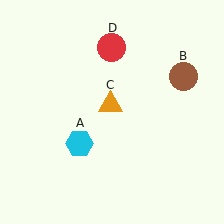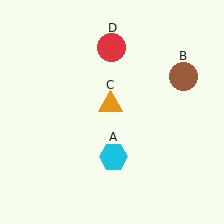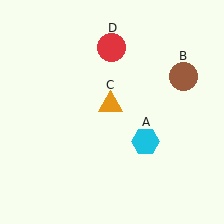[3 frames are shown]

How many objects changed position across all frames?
1 object changed position: cyan hexagon (object A).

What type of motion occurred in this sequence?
The cyan hexagon (object A) rotated counterclockwise around the center of the scene.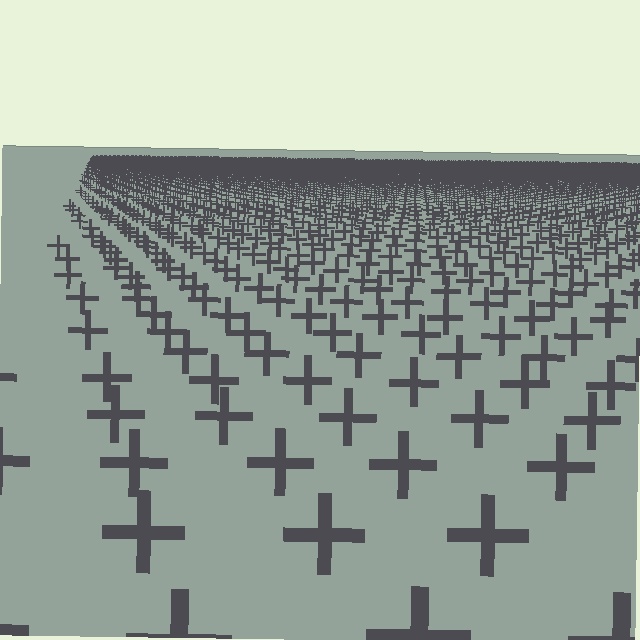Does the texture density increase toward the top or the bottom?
Density increases toward the top.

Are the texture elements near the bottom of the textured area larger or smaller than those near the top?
Larger. Near the bottom, elements are closer to the viewer and appear at a bigger on-screen size.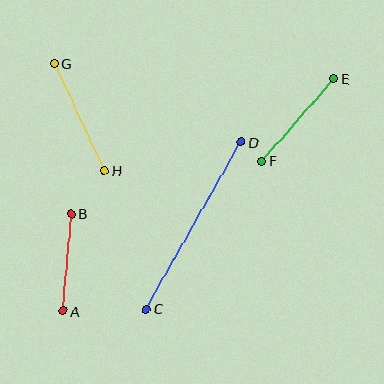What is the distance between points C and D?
The distance is approximately 192 pixels.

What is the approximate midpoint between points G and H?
The midpoint is at approximately (79, 117) pixels.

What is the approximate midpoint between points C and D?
The midpoint is at approximately (194, 225) pixels.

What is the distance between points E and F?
The distance is approximately 110 pixels.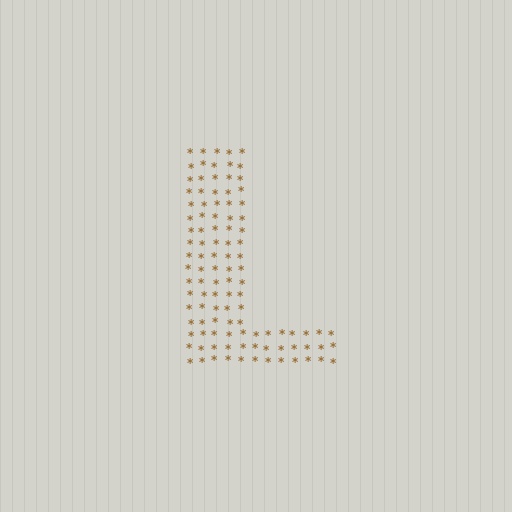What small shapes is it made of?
It is made of small asterisks.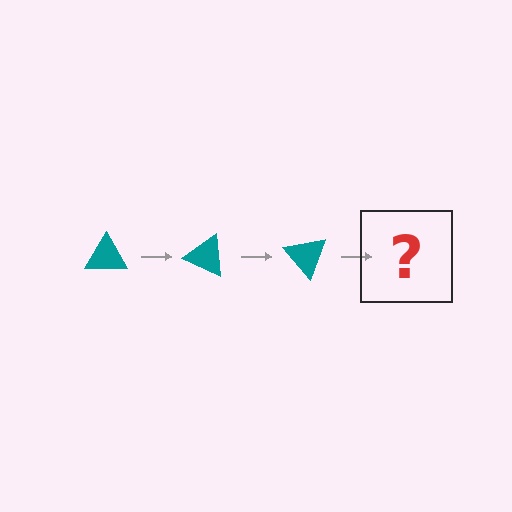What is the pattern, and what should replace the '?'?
The pattern is that the triangle rotates 25 degrees each step. The '?' should be a teal triangle rotated 75 degrees.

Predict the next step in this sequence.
The next step is a teal triangle rotated 75 degrees.